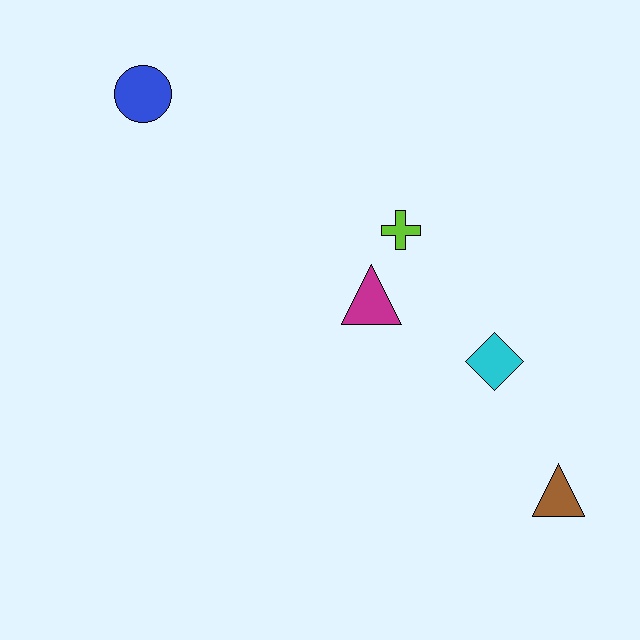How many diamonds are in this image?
There is 1 diamond.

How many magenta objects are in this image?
There is 1 magenta object.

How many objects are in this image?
There are 5 objects.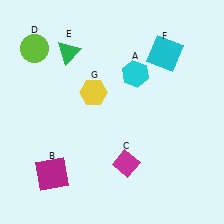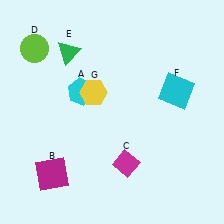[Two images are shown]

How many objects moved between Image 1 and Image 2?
2 objects moved between the two images.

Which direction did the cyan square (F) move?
The cyan square (F) moved down.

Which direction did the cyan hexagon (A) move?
The cyan hexagon (A) moved left.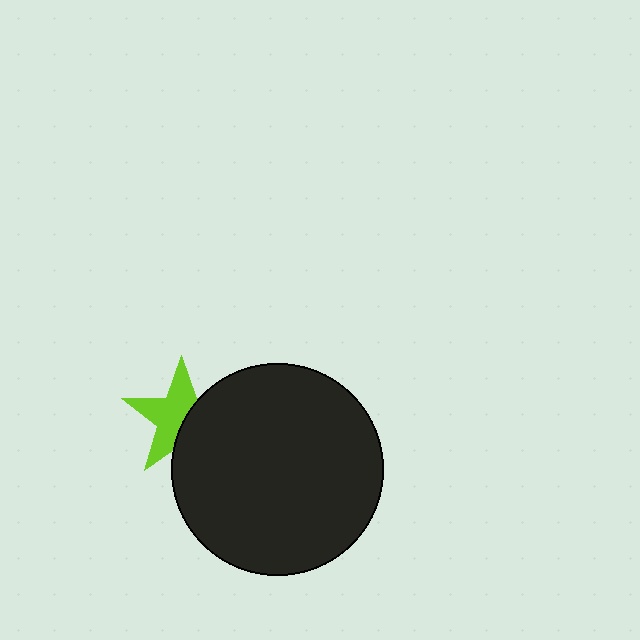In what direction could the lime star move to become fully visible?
The lime star could move left. That would shift it out from behind the black circle entirely.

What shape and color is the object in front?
The object in front is a black circle.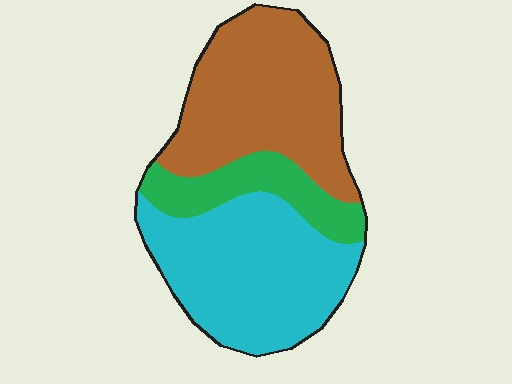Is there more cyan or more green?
Cyan.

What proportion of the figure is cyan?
Cyan takes up between a quarter and a half of the figure.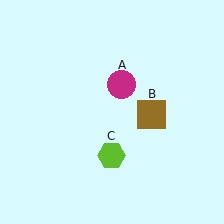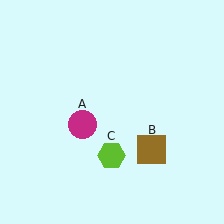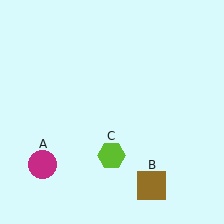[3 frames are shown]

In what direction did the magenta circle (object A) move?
The magenta circle (object A) moved down and to the left.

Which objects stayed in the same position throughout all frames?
Lime hexagon (object C) remained stationary.